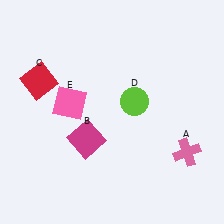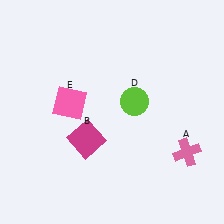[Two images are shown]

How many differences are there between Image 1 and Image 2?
There is 1 difference between the two images.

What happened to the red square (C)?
The red square (C) was removed in Image 2. It was in the top-left area of Image 1.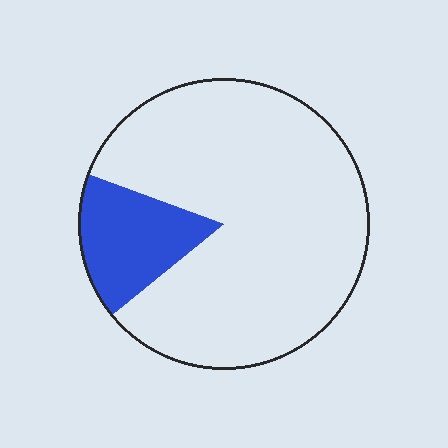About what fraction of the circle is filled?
About one sixth (1/6).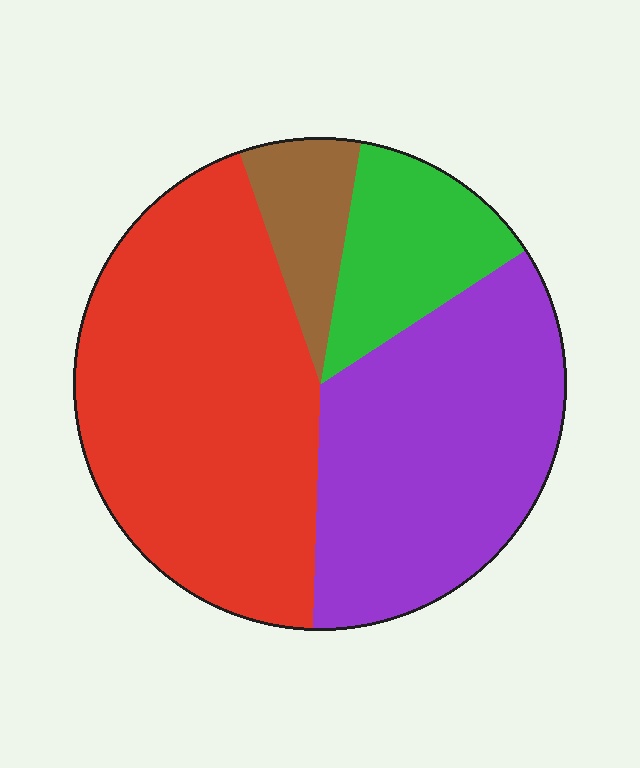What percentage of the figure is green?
Green takes up about one eighth (1/8) of the figure.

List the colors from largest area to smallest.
From largest to smallest: red, purple, green, brown.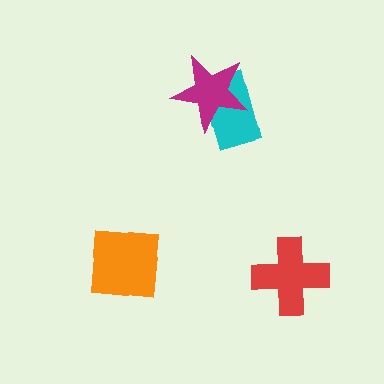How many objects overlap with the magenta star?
1 object overlaps with the magenta star.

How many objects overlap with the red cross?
0 objects overlap with the red cross.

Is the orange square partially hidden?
No, no other shape covers it.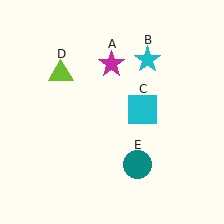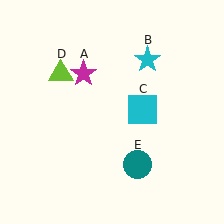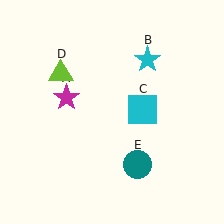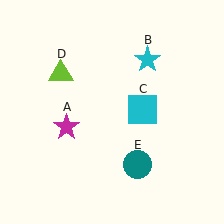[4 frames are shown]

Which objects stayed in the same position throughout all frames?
Cyan star (object B) and cyan square (object C) and lime triangle (object D) and teal circle (object E) remained stationary.